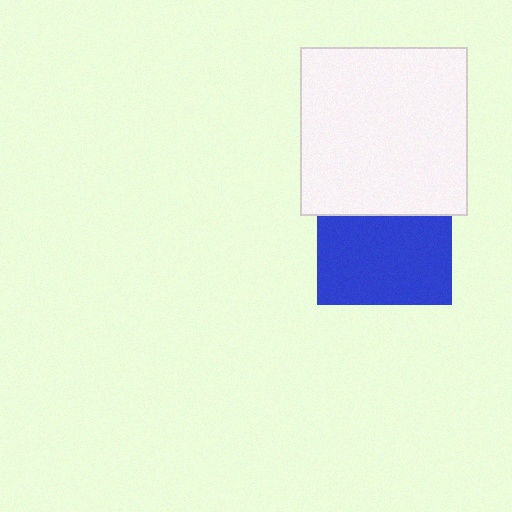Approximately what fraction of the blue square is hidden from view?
Roughly 34% of the blue square is hidden behind the white square.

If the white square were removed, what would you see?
You would see the complete blue square.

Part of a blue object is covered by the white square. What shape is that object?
It is a square.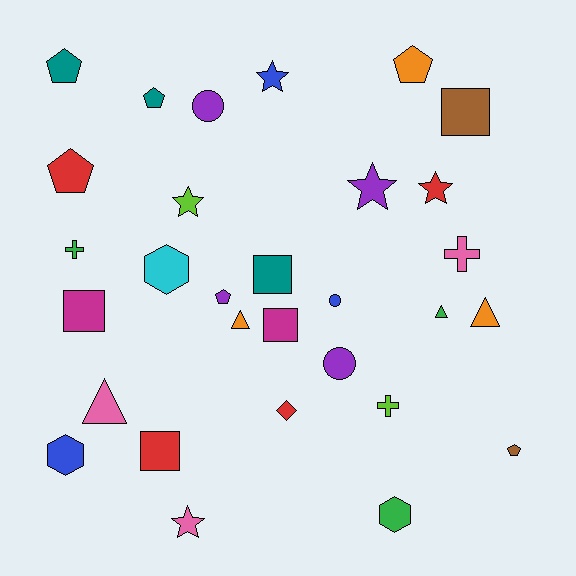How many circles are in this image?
There are 3 circles.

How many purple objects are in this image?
There are 4 purple objects.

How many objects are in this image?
There are 30 objects.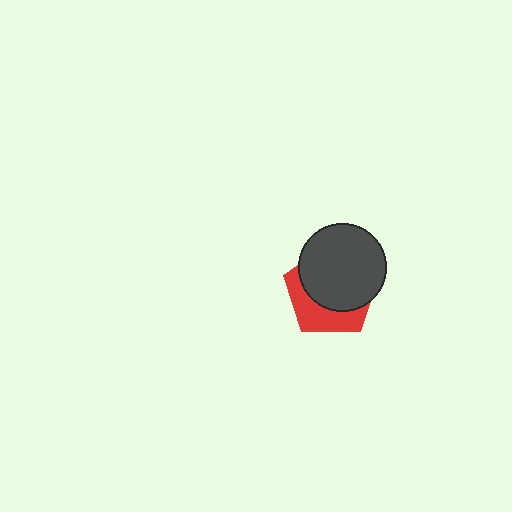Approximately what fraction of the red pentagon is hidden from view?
Roughly 63% of the red pentagon is hidden behind the dark gray circle.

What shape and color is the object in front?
The object in front is a dark gray circle.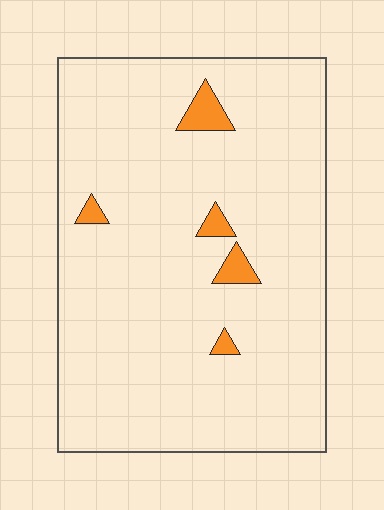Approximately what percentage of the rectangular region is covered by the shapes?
Approximately 5%.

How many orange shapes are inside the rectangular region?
5.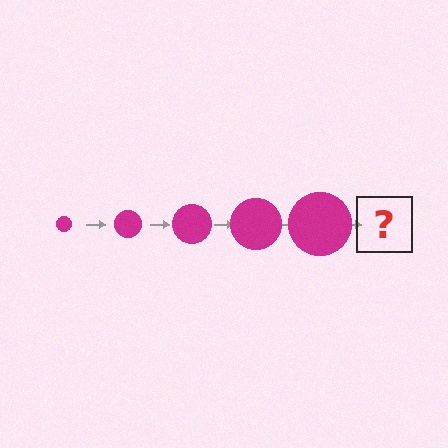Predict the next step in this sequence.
The next step is a magenta circle, larger than the previous one.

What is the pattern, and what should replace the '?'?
The pattern is that the circle gets progressively larger each step. The '?' should be a magenta circle, larger than the previous one.